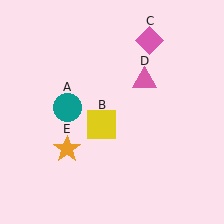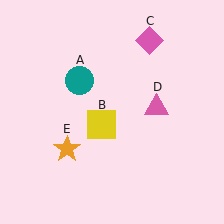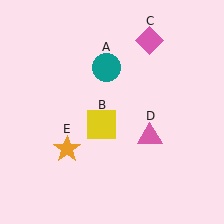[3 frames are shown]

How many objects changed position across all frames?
2 objects changed position: teal circle (object A), pink triangle (object D).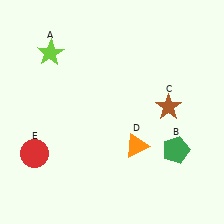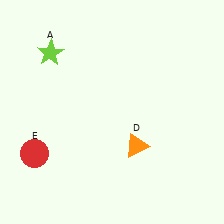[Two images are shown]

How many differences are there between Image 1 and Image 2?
There are 2 differences between the two images.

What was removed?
The green pentagon (B), the brown star (C) were removed in Image 2.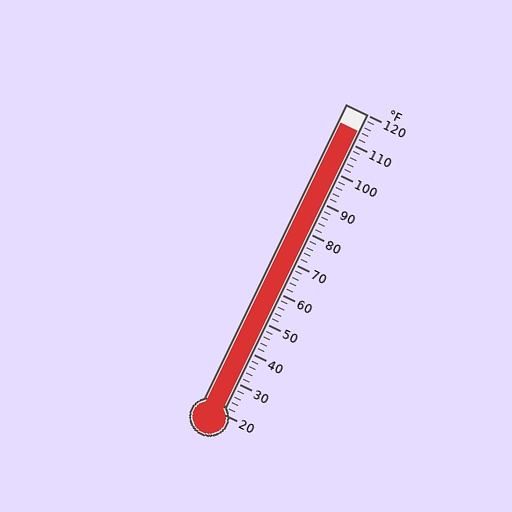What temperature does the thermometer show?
The thermometer shows approximately 114°F.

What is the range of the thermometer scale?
The thermometer scale ranges from 20°F to 120°F.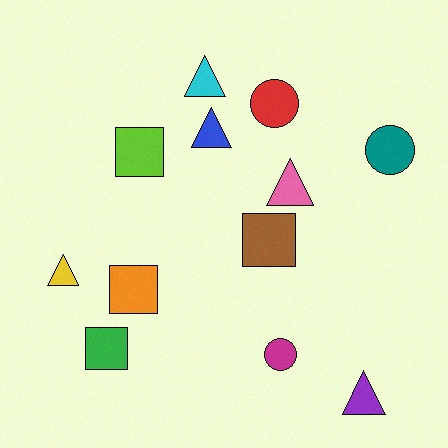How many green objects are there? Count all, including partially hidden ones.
There is 1 green object.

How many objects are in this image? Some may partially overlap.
There are 12 objects.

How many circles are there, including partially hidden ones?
There are 3 circles.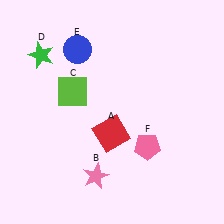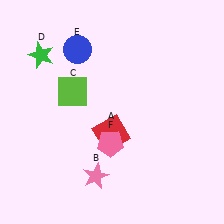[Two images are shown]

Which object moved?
The pink pentagon (F) moved left.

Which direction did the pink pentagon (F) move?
The pink pentagon (F) moved left.